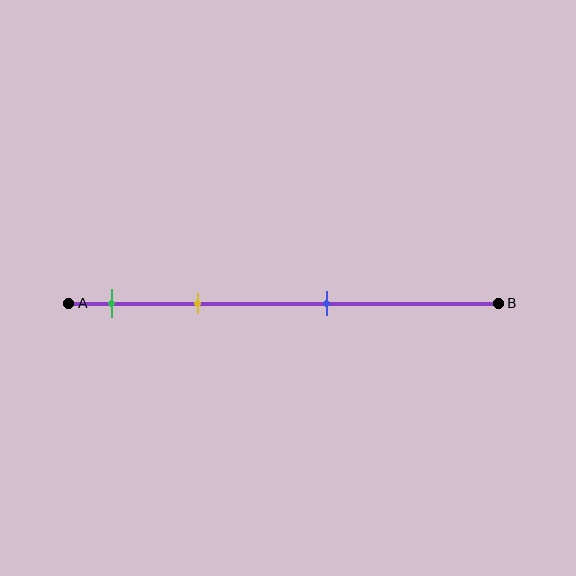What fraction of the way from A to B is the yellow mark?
The yellow mark is approximately 30% (0.3) of the way from A to B.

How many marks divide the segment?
There are 3 marks dividing the segment.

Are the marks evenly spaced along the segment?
No, the marks are not evenly spaced.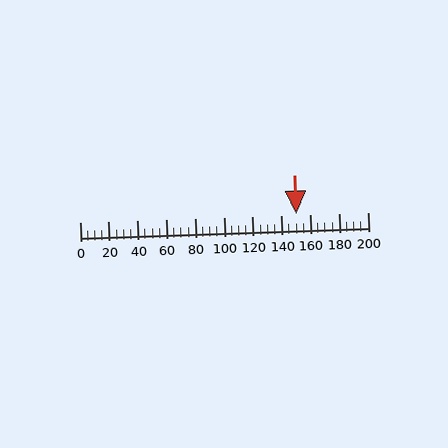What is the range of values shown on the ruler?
The ruler shows values from 0 to 200.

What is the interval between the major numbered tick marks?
The major tick marks are spaced 20 units apart.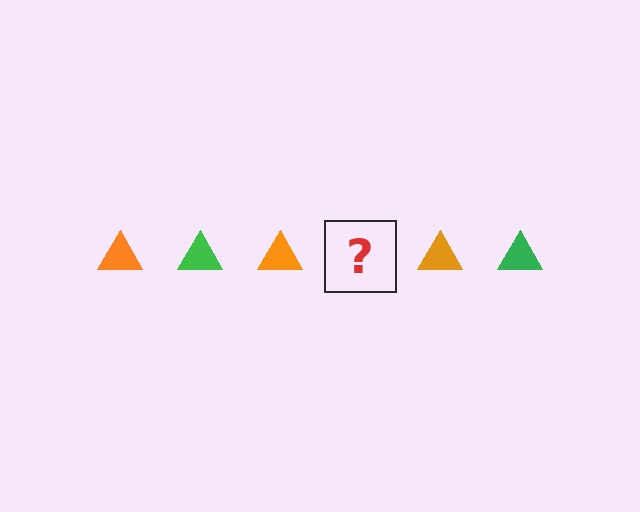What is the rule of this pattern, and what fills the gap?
The rule is that the pattern cycles through orange, green triangles. The gap should be filled with a green triangle.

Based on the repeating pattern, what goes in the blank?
The blank should be a green triangle.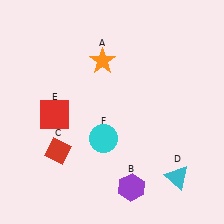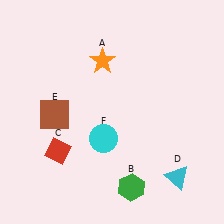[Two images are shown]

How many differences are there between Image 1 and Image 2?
There are 2 differences between the two images.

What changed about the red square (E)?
In Image 1, E is red. In Image 2, it changed to brown.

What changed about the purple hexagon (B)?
In Image 1, B is purple. In Image 2, it changed to green.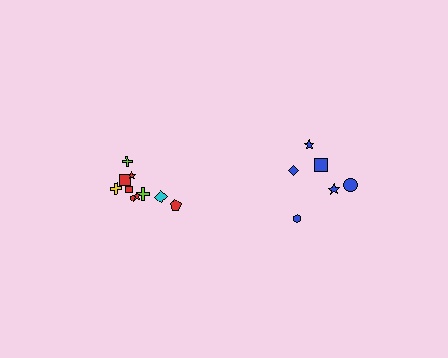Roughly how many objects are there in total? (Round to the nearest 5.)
Roughly 15 objects in total.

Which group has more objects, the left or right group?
The left group.